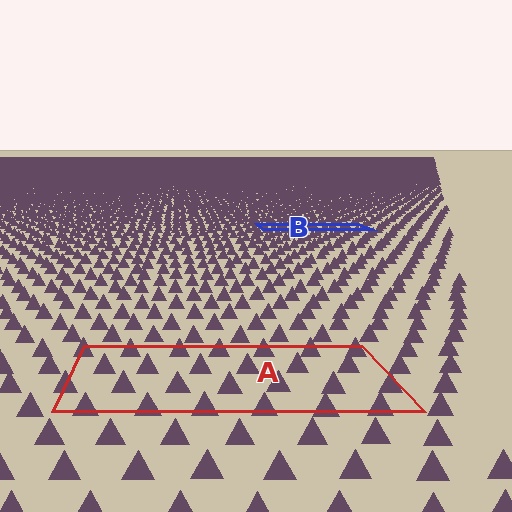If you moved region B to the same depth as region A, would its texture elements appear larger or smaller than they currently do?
They would appear larger. At a closer depth, the same texture elements are projected at a bigger on-screen size.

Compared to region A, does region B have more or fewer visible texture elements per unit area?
Region B has more texture elements per unit area — they are packed more densely because it is farther away.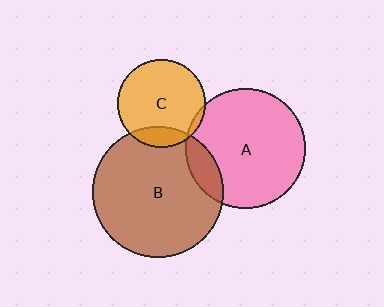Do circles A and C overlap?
Yes.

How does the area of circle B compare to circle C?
Approximately 2.2 times.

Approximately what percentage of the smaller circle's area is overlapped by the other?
Approximately 5%.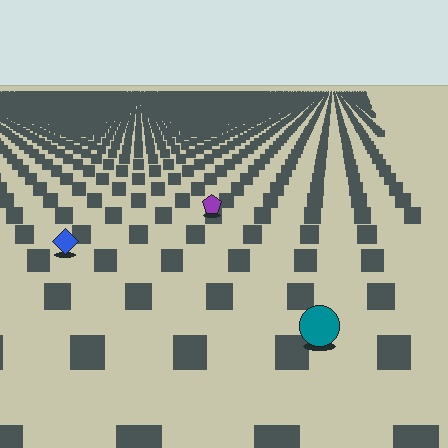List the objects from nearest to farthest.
From nearest to farthest: the teal circle, the blue diamond, the purple pentagon.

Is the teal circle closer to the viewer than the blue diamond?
Yes. The teal circle is closer — you can tell from the texture gradient: the ground texture is coarser near it.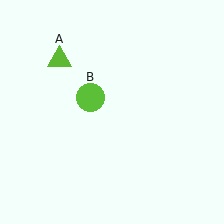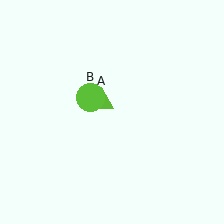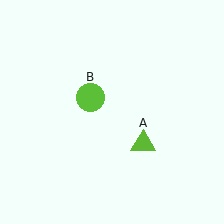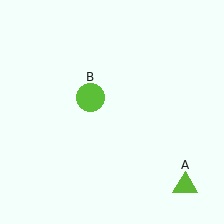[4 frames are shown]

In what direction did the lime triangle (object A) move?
The lime triangle (object A) moved down and to the right.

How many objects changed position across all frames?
1 object changed position: lime triangle (object A).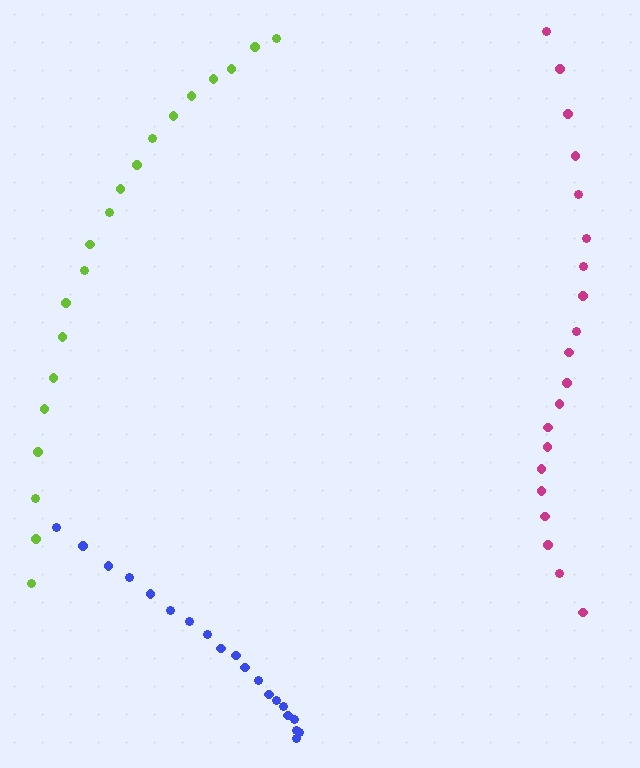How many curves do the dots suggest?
There are 3 distinct paths.